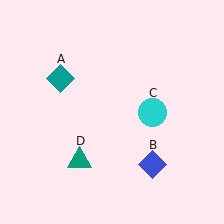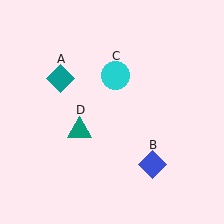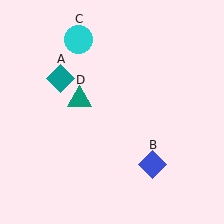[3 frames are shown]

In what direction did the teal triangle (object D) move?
The teal triangle (object D) moved up.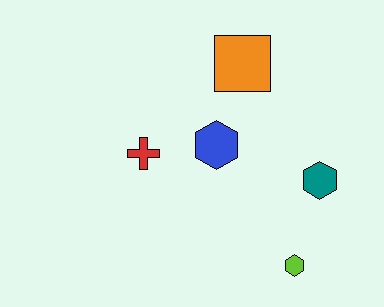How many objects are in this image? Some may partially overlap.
There are 5 objects.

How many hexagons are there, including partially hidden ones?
There are 3 hexagons.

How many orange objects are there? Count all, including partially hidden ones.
There is 1 orange object.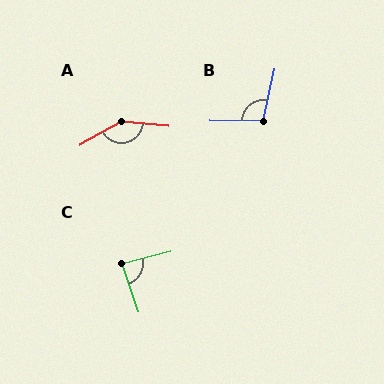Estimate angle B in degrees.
Approximately 102 degrees.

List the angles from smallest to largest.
C (85°), B (102°), A (145°).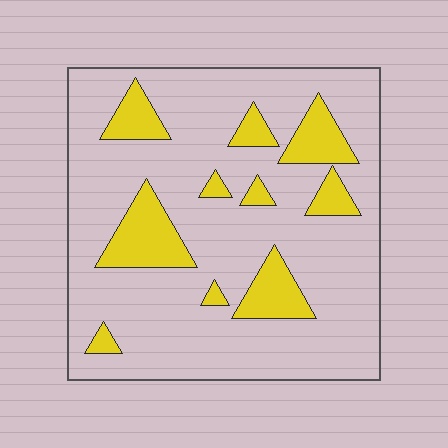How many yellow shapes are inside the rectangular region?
10.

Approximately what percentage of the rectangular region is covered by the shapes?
Approximately 20%.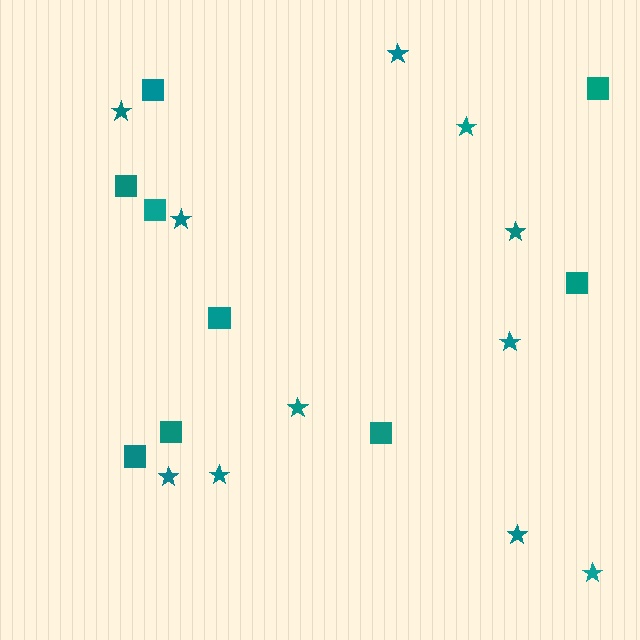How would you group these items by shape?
There are 2 groups: one group of stars (11) and one group of squares (9).